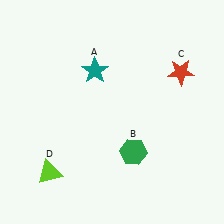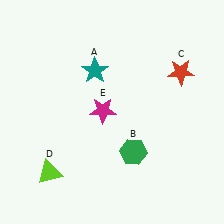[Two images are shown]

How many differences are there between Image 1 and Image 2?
There is 1 difference between the two images.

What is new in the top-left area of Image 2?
A magenta star (E) was added in the top-left area of Image 2.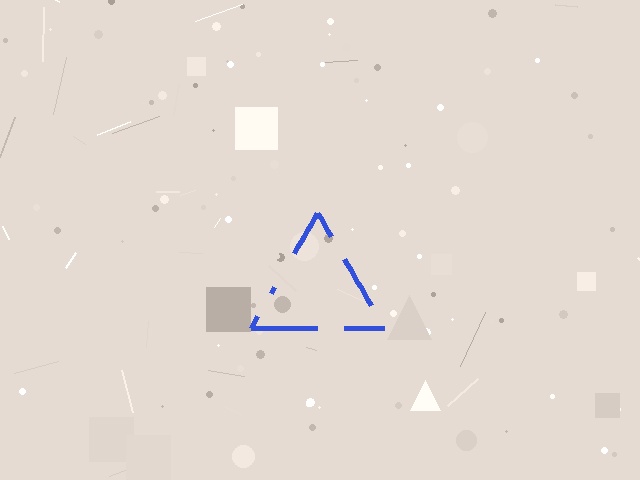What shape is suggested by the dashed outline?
The dashed outline suggests a triangle.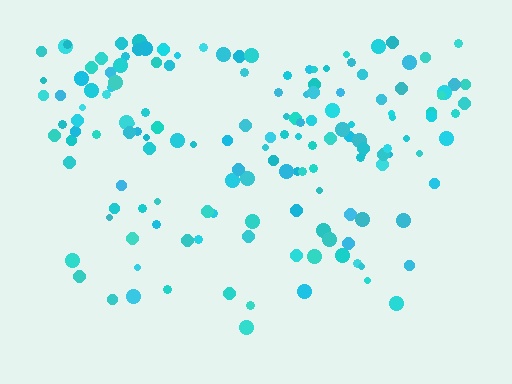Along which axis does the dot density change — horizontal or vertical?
Vertical.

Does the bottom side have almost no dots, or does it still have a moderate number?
Still a moderate number, just noticeably fewer than the top.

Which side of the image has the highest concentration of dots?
The top.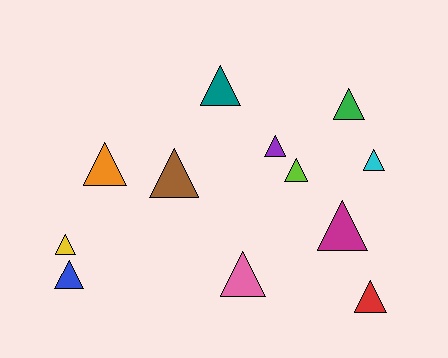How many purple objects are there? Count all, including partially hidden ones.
There is 1 purple object.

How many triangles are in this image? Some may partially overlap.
There are 12 triangles.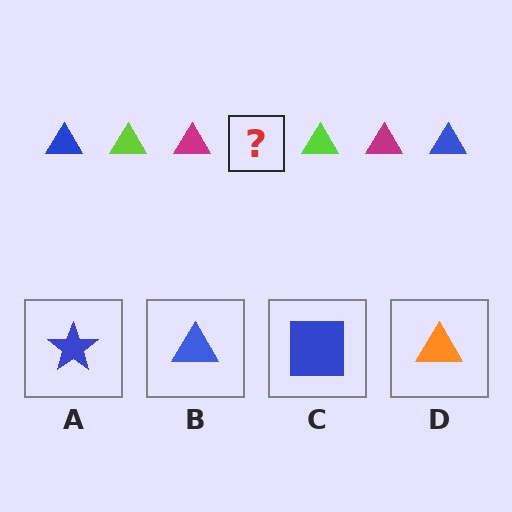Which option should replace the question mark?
Option B.